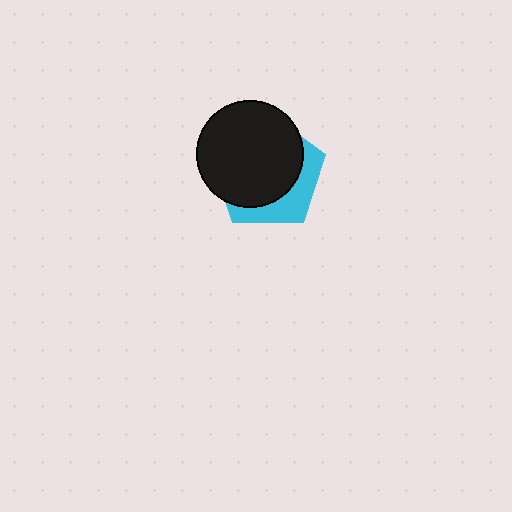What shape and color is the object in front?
The object in front is a black circle.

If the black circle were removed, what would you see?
You would see the complete cyan pentagon.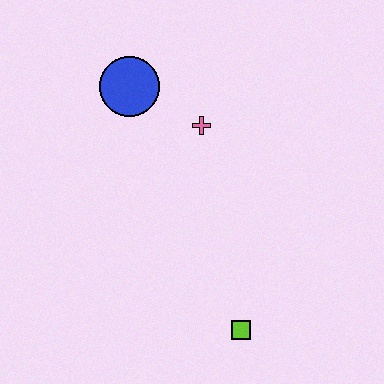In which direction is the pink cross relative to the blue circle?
The pink cross is to the right of the blue circle.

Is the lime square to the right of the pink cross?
Yes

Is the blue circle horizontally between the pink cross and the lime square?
No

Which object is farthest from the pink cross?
The lime square is farthest from the pink cross.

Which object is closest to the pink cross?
The blue circle is closest to the pink cross.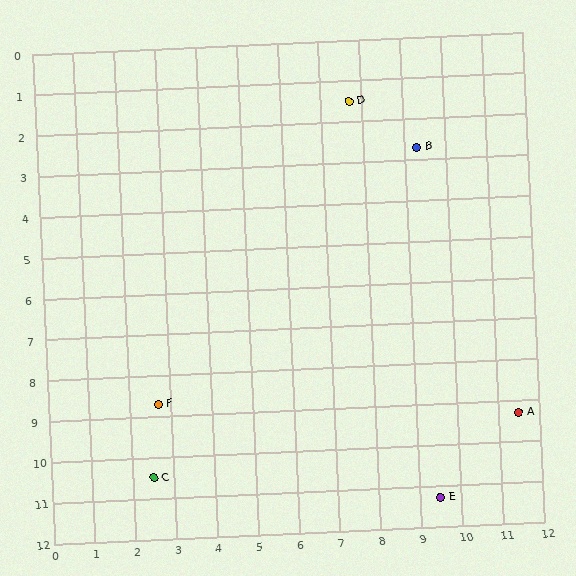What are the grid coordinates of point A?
Point A is at approximately (11.5, 9.3).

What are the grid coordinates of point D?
Point D is at approximately (7.7, 1.5).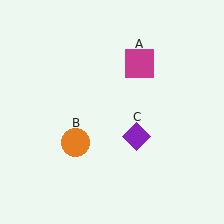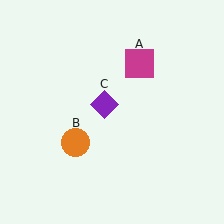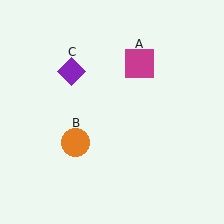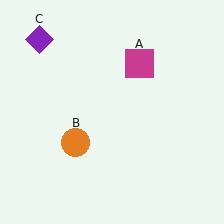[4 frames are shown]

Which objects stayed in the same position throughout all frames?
Magenta square (object A) and orange circle (object B) remained stationary.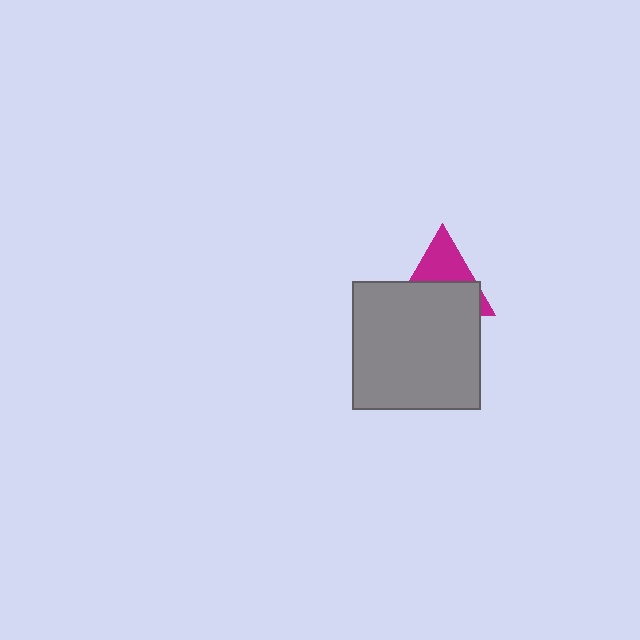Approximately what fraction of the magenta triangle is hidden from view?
Roughly 56% of the magenta triangle is hidden behind the gray square.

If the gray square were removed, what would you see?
You would see the complete magenta triangle.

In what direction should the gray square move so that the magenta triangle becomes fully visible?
The gray square should move down. That is the shortest direction to clear the overlap and leave the magenta triangle fully visible.